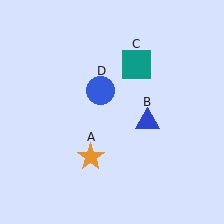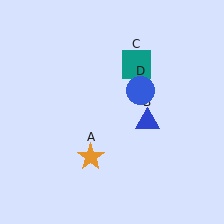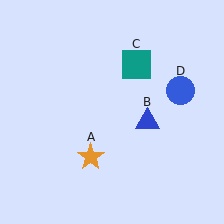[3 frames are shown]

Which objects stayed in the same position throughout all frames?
Orange star (object A) and blue triangle (object B) and teal square (object C) remained stationary.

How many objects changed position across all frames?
1 object changed position: blue circle (object D).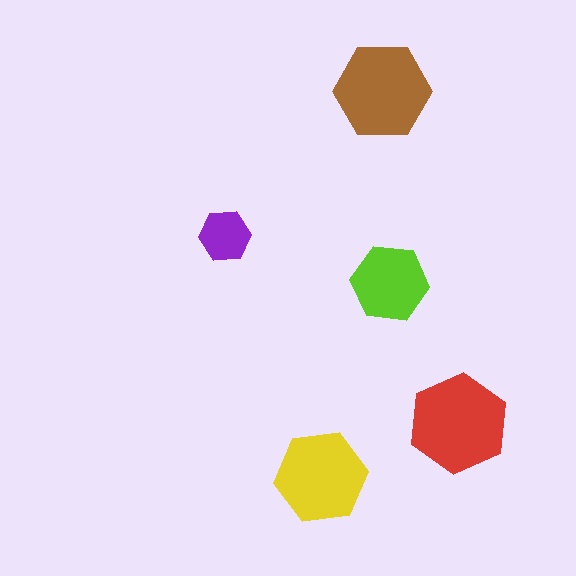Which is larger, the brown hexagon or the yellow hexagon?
The brown one.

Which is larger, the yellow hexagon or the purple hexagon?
The yellow one.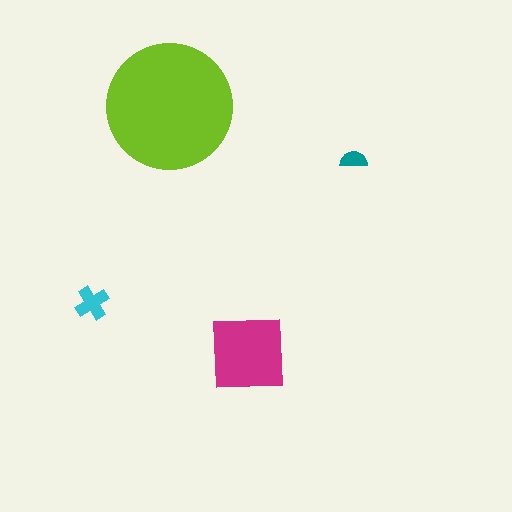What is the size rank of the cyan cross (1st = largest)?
3rd.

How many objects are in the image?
There are 4 objects in the image.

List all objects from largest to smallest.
The lime circle, the magenta square, the cyan cross, the teal semicircle.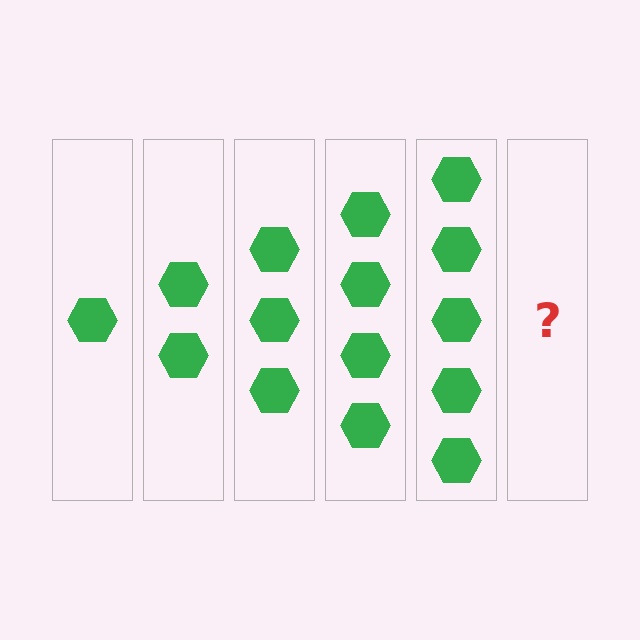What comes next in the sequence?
The next element should be 6 hexagons.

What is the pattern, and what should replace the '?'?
The pattern is that each step adds one more hexagon. The '?' should be 6 hexagons.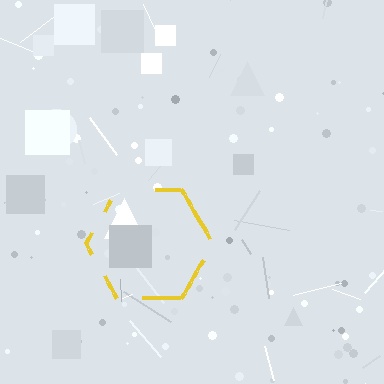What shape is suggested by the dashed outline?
The dashed outline suggests a hexagon.